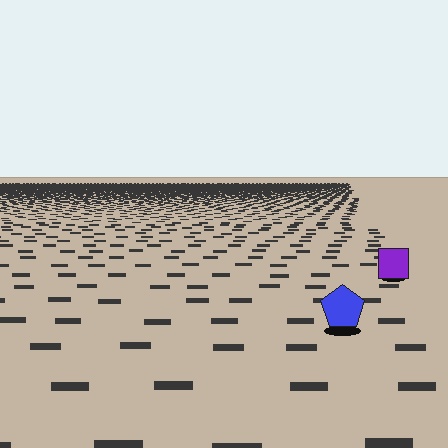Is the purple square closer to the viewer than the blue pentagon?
No. The blue pentagon is closer — you can tell from the texture gradient: the ground texture is coarser near it.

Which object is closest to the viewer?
The blue pentagon is closest. The texture marks near it are larger and more spread out.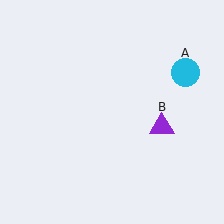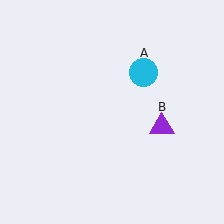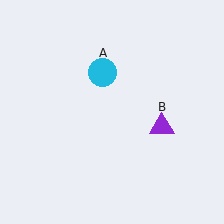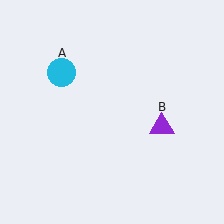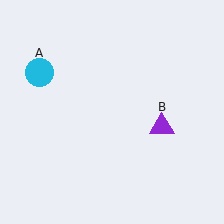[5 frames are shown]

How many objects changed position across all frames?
1 object changed position: cyan circle (object A).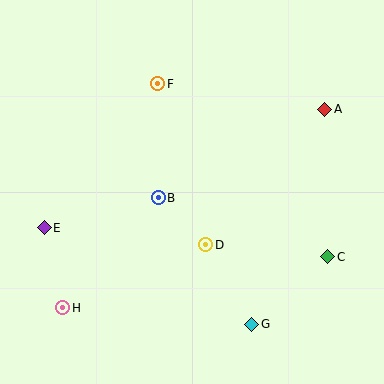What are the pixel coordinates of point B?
Point B is at (158, 198).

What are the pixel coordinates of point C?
Point C is at (328, 257).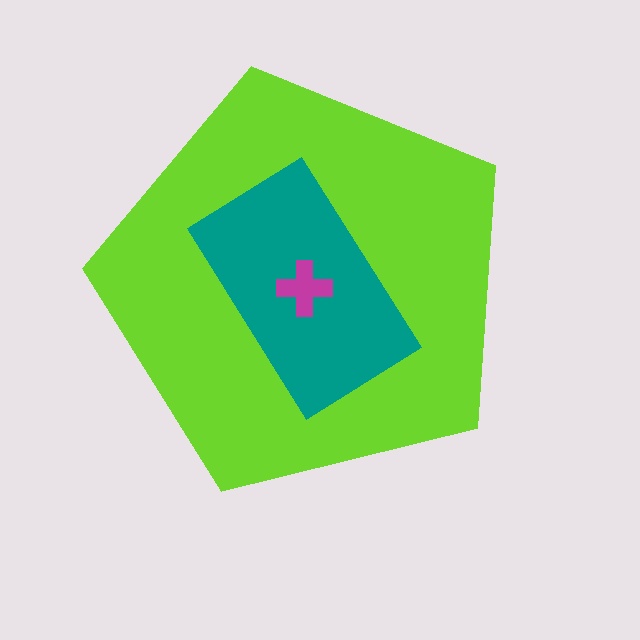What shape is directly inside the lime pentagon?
The teal rectangle.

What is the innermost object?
The magenta cross.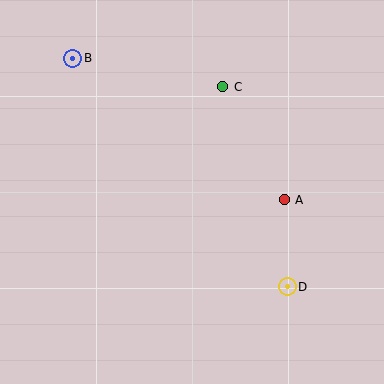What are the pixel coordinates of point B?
Point B is at (73, 58).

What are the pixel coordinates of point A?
Point A is at (284, 200).